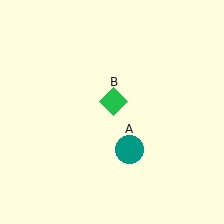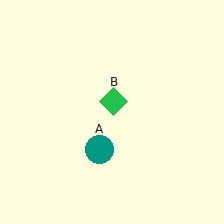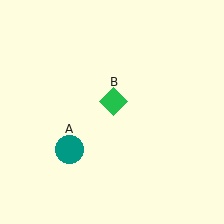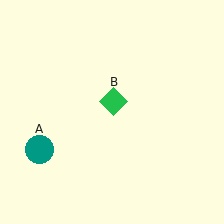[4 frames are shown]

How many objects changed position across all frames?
1 object changed position: teal circle (object A).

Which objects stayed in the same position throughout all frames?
Green diamond (object B) remained stationary.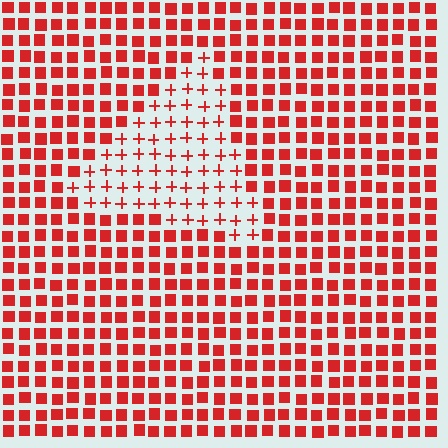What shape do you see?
I see a triangle.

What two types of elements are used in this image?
The image uses plus signs inside the triangle region and squares outside it.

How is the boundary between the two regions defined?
The boundary is defined by a change in element shape: plus signs inside vs. squares outside. All elements share the same color and spacing.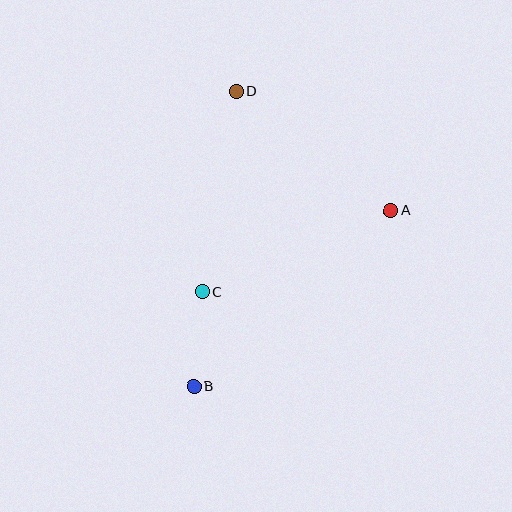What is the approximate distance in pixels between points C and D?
The distance between C and D is approximately 204 pixels.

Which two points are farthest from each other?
Points B and D are farthest from each other.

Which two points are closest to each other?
Points B and C are closest to each other.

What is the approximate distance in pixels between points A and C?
The distance between A and C is approximately 205 pixels.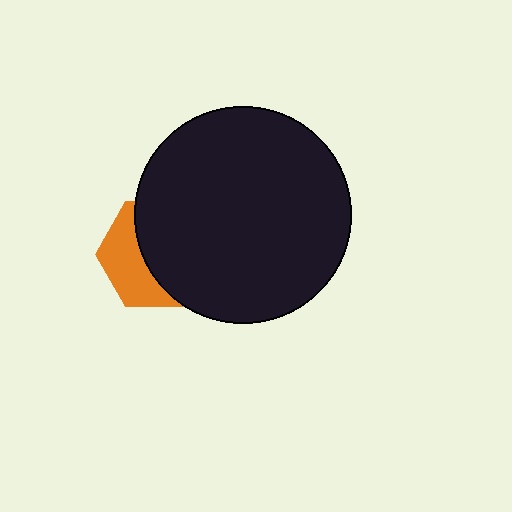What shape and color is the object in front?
The object in front is a black circle.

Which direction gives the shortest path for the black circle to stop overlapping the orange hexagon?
Moving right gives the shortest separation.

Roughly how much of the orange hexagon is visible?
A small part of it is visible (roughly 40%).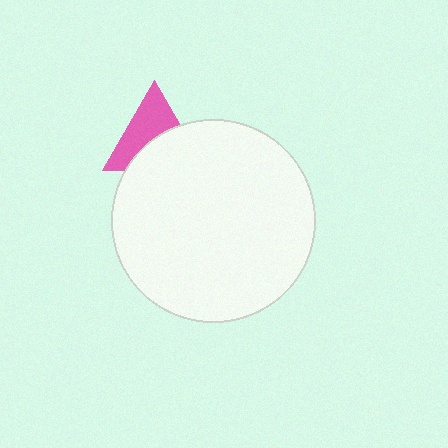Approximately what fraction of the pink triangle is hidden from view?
Roughly 47% of the pink triangle is hidden behind the white circle.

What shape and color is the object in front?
The object in front is a white circle.